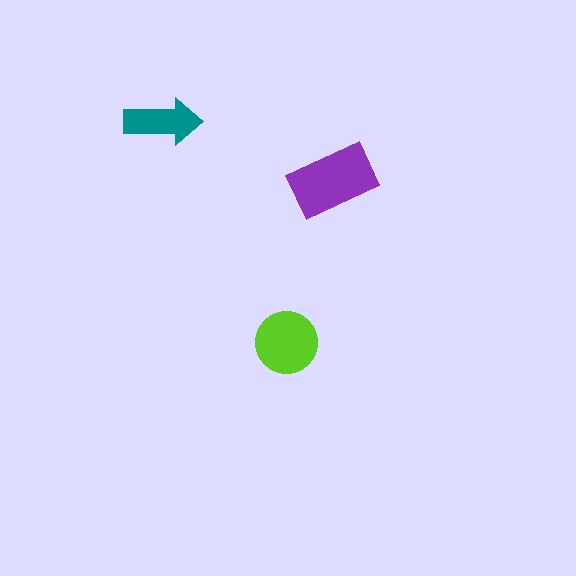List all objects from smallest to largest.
The teal arrow, the lime circle, the purple rectangle.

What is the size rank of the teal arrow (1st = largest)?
3rd.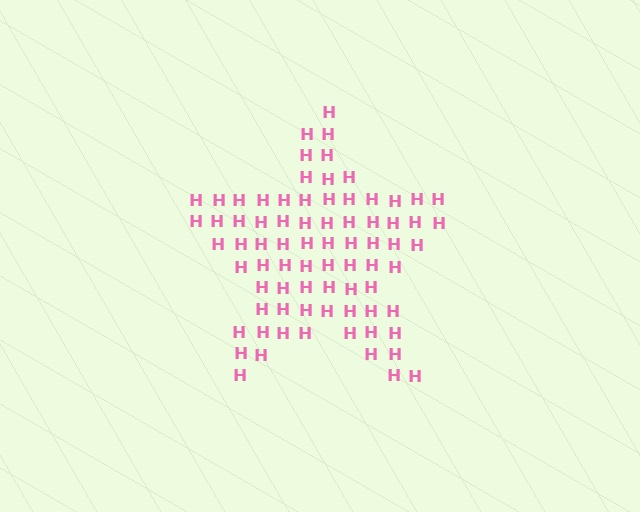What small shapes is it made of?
It is made of small letter H's.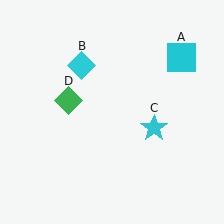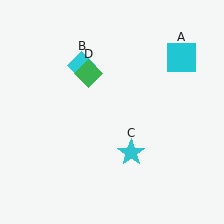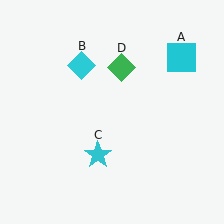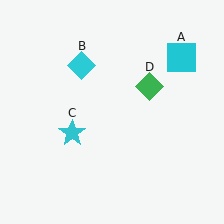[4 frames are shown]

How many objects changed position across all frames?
2 objects changed position: cyan star (object C), green diamond (object D).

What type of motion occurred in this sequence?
The cyan star (object C), green diamond (object D) rotated clockwise around the center of the scene.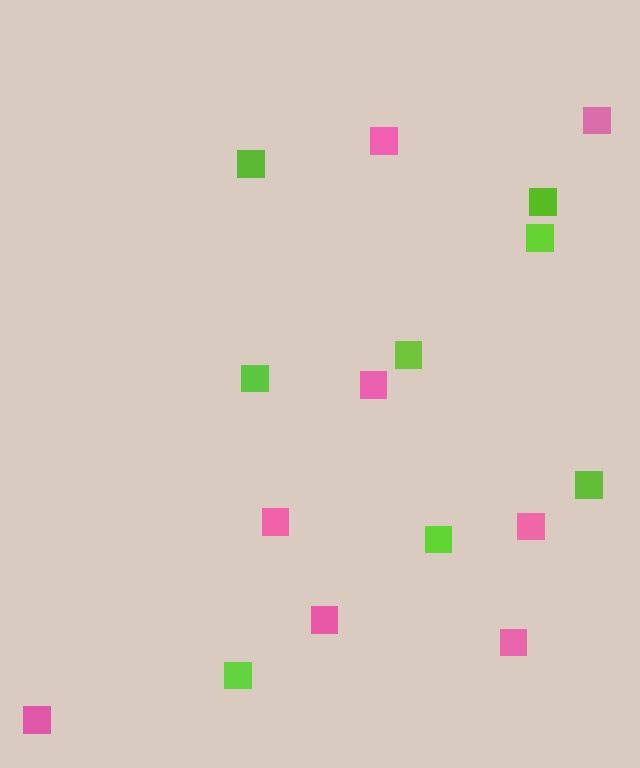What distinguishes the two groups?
There are 2 groups: one group of pink squares (8) and one group of lime squares (8).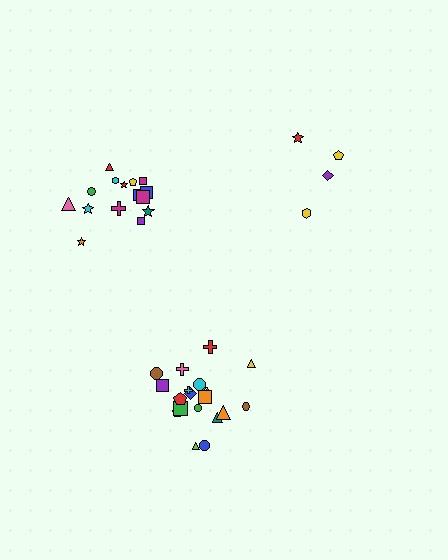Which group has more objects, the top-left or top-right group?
The top-left group.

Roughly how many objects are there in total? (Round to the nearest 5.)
Roughly 40 objects in total.